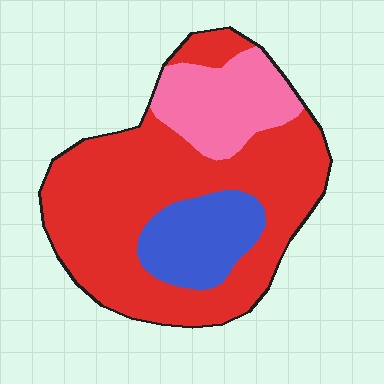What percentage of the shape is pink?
Pink covers 19% of the shape.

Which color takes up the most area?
Red, at roughly 65%.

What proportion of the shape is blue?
Blue takes up about one sixth (1/6) of the shape.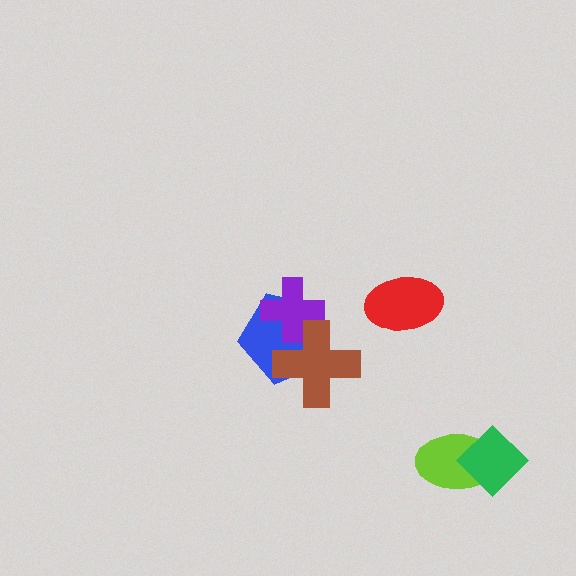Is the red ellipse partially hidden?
No, no other shape covers it.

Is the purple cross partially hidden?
Yes, it is partially covered by another shape.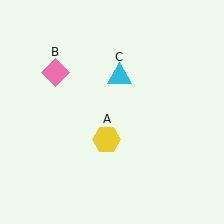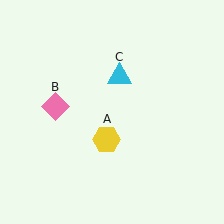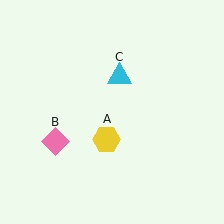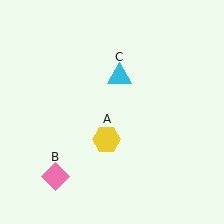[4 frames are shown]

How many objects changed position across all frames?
1 object changed position: pink diamond (object B).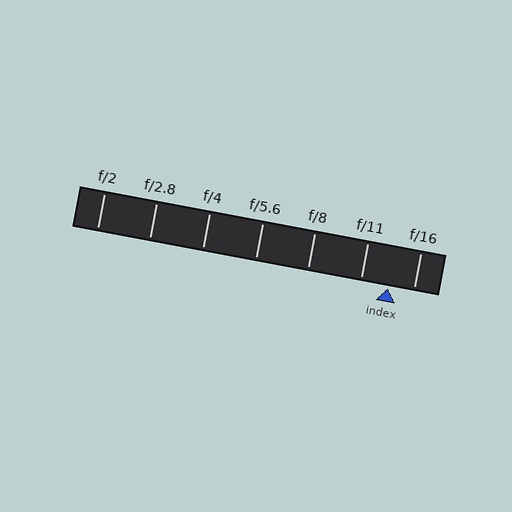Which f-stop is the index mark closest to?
The index mark is closest to f/16.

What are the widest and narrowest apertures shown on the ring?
The widest aperture shown is f/2 and the narrowest is f/16.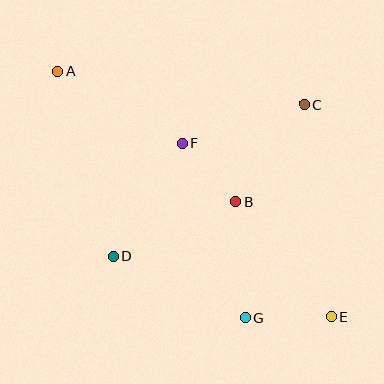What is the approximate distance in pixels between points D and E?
The distance between D and E is approximately 227 pixels.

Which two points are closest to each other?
Points B and F are closest to each other.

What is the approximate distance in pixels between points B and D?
The distance between B and D is approximately 134 pixels.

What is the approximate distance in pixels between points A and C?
The distance between A and C is approximately 249 pixels.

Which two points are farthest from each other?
Points A and E are farthest from each other.